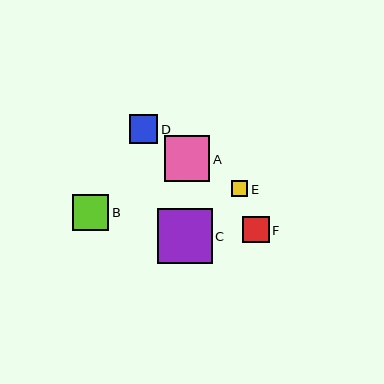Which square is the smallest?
Square E is the smallest with a size of approximately 16 pixels.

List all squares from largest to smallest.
From largest to smallest: C, A, B, D, F, E.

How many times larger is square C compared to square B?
Square C is approximately 1.5 times the size of square B.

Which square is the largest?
Square C is the largest with a size of approximately 55 pixels.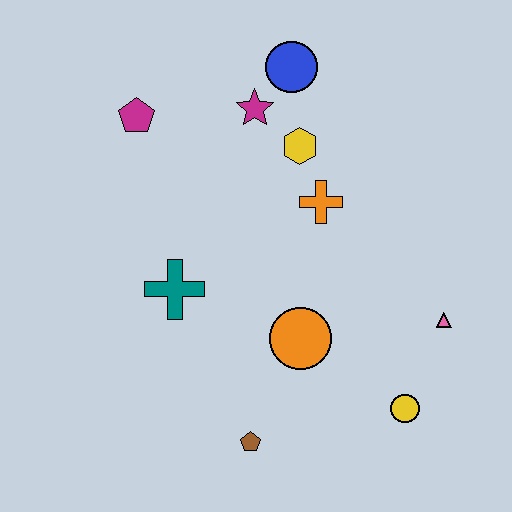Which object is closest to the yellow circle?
The pink triangle is closest to the yellow circle.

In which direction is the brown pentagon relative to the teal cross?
The brown pentagon is below the teal cross.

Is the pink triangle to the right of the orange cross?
Yes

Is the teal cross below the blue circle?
Yes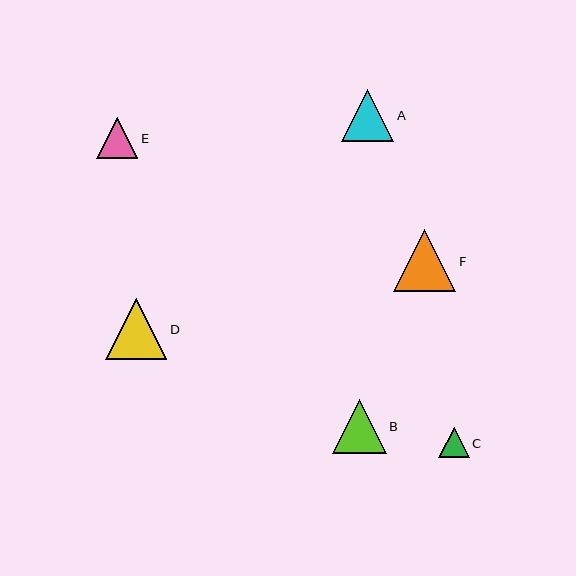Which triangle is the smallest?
Triangle C is the smallest with a size of approximately 31 pixels.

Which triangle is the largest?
Triangle F is the largest with a size of approximately 62 pixels.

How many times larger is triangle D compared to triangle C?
Triangle D is approximately 2.0 times the size of triangle C.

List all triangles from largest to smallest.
From largest to smallest: F, D, B, A, E, C.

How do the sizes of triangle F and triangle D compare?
Triangle F and triangle D are approximately the same size.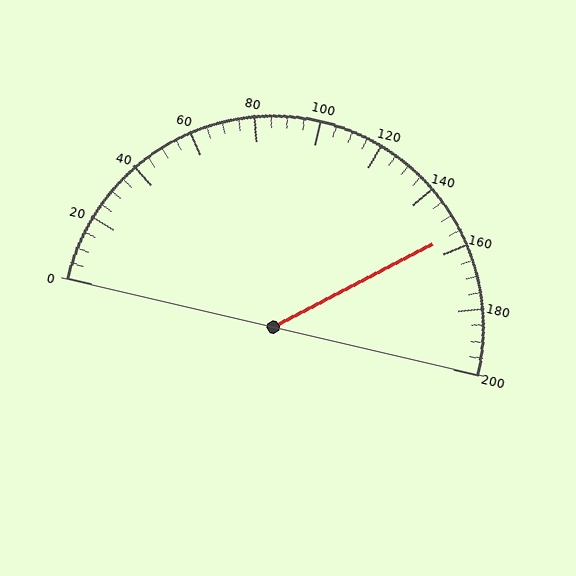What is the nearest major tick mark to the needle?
The nearest major tick mark is 160.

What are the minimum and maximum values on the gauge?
The gauge ranges from 0 to 200.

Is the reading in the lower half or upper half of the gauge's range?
The reading is in the upper half of the range (0 to 200).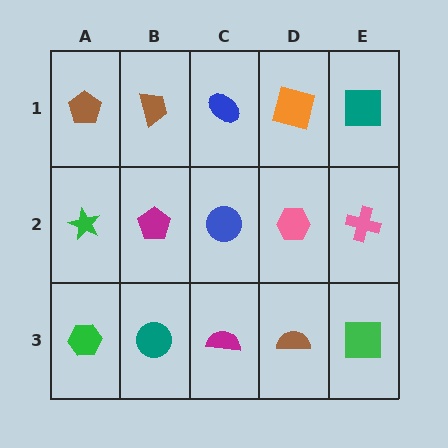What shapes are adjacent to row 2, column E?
A teal square (row 1, column E), a green square (row 3, column E), a pink hexagon (row 2, column D).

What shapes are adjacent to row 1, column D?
A pink hexagon (row 2, column D), a blue ellipse (row 1, column C), a teal square (row 1, column E).